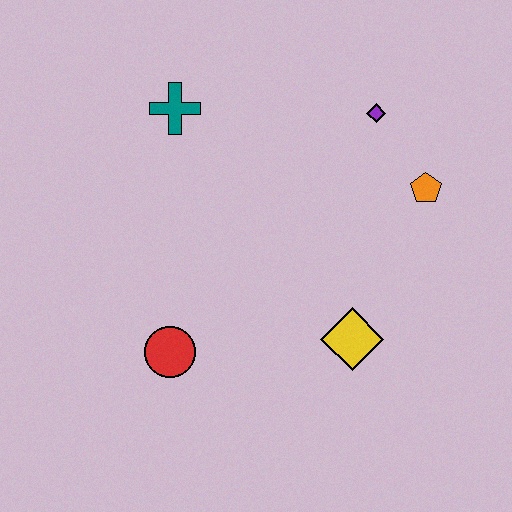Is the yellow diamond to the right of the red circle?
Yes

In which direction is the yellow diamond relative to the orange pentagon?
The yellow diamond is below the orange pentagon.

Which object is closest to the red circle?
The yellow diamond is closest to the red circle.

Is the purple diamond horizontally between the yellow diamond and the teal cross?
No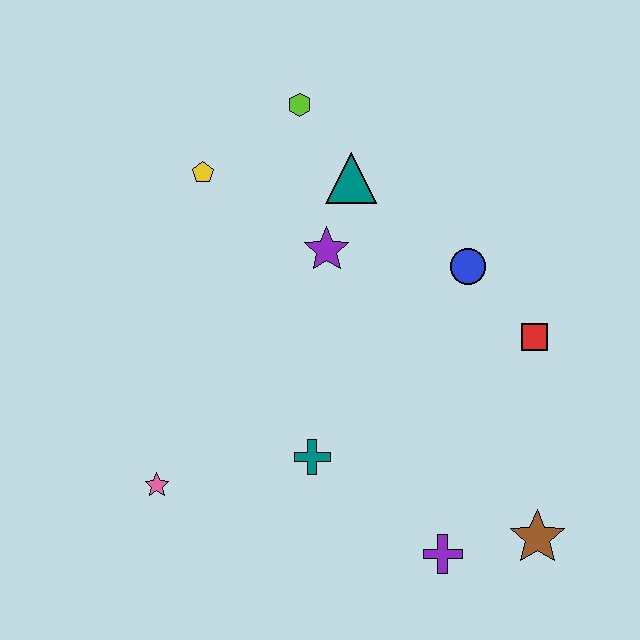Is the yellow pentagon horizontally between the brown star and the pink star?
Yes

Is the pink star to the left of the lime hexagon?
Yes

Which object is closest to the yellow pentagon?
The lime hexagon is closest to the yellow pentagon.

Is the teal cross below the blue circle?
Yes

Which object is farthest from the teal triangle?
The brown star is farthest from the teal triangle.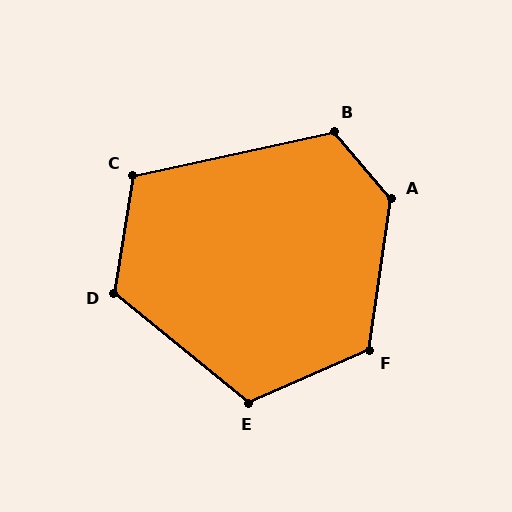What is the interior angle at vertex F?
Approximately 122 degrees (obtuse).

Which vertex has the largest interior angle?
A, at approximately 131 degrees.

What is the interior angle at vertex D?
Approximately 120 degrees (obtuse).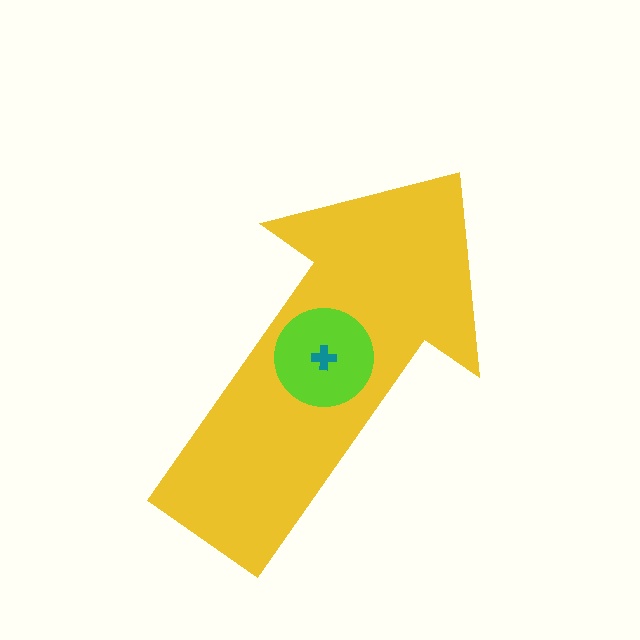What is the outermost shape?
The yellow arrow.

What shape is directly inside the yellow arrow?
The lime circle.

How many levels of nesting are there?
3.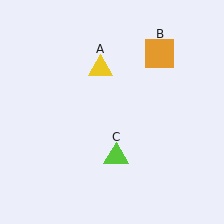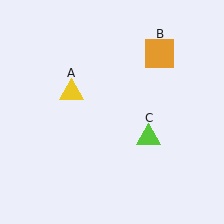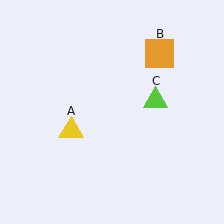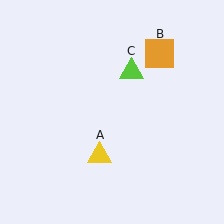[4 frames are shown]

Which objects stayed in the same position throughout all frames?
Orange square (object B) remained stationary.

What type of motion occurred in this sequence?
The yellow triangle (object A), lime triangle (object C) rotated counterclockwise around the center of the scene.